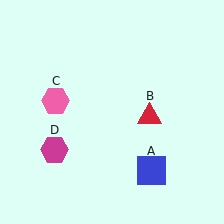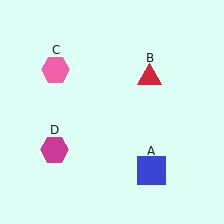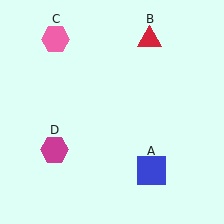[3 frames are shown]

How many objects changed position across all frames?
2 objects changed position: red triangle (object B), pink hexagon (object C).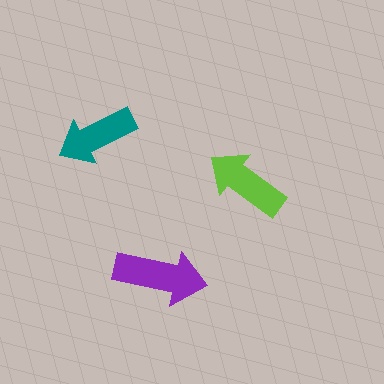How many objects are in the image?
There are 3 objects in the image.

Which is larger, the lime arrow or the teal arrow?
The lime one.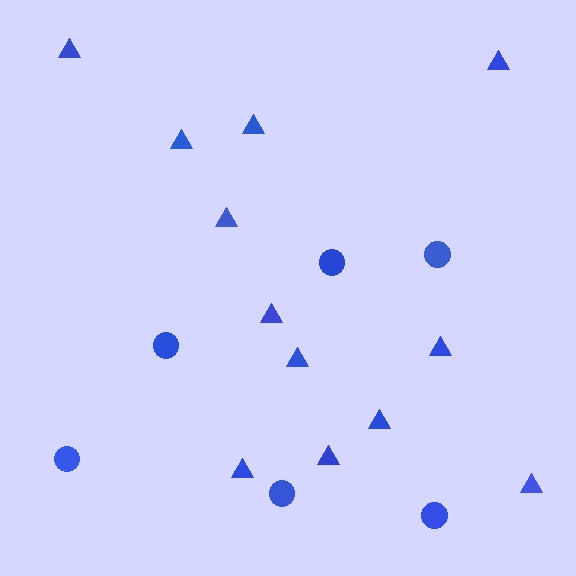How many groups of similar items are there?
There are 2 groups: one group of circles (6) and one group of triangles (12).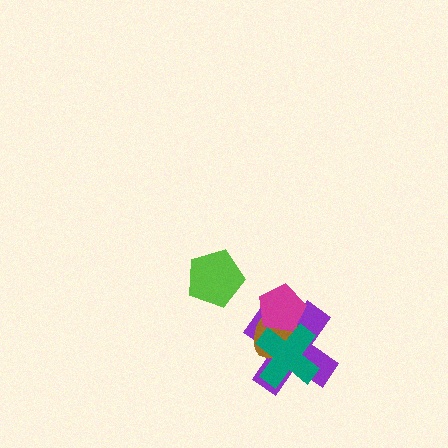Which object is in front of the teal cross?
The magenta pentagon is in front of the teal cross.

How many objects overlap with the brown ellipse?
3 objects overlap with the brown ellipse.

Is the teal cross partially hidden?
Yes, it is partially covered by another shape.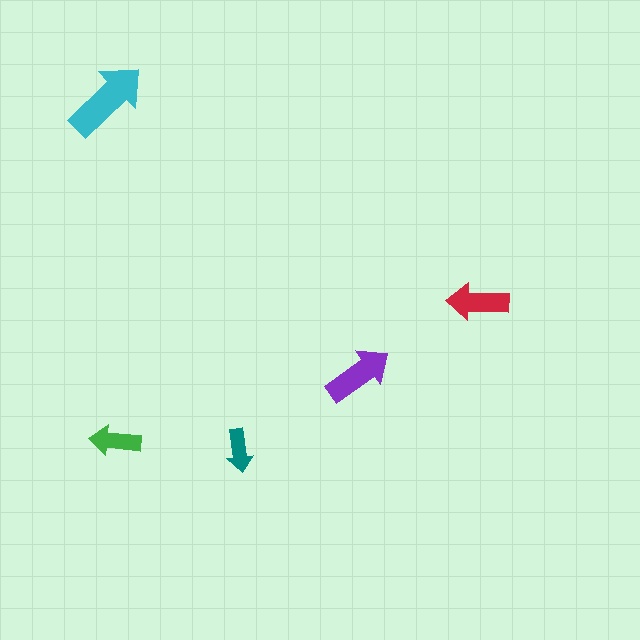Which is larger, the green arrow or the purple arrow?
The purple one.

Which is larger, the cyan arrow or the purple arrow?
The cyan one.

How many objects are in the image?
There are 5 objects in the image.